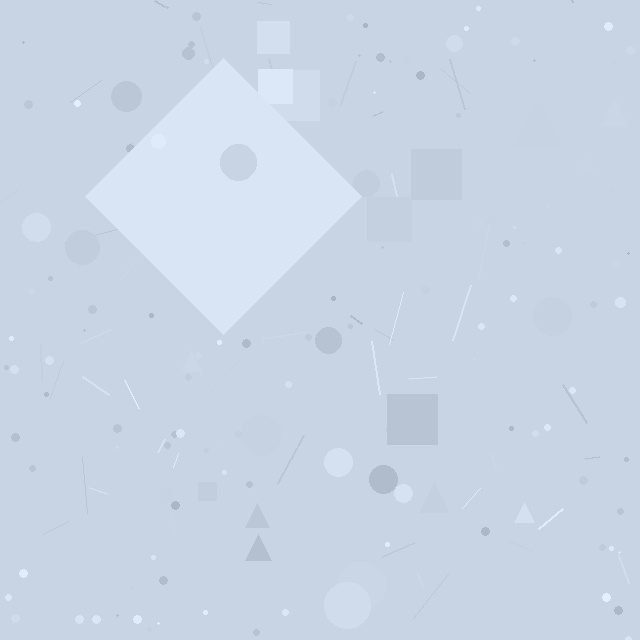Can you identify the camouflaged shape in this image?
The camouflaged shape is a diamond.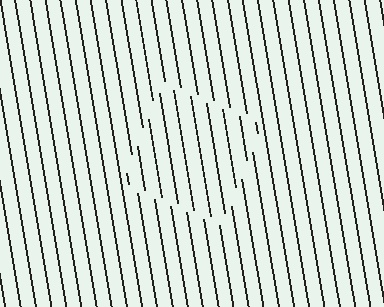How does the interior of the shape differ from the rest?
The interior of the shape contains the same grating, shifted by half a period — the contour is defined by the phase discontinuity where line-ends from the inner and outer gratings abut.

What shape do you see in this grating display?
An illusory square. The interior of the shape contains the same grating, shifted by half a period — the contour is defined by the phase discontinuity where line-ends from the inner and outer gratings abut.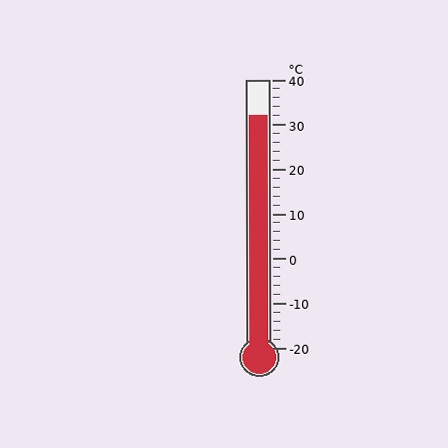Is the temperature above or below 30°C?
The temperature is above 30°C.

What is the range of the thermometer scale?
The thermometer scale ranges from -20°C to 40°C.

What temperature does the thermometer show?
The thermometer shows approximately 32°C.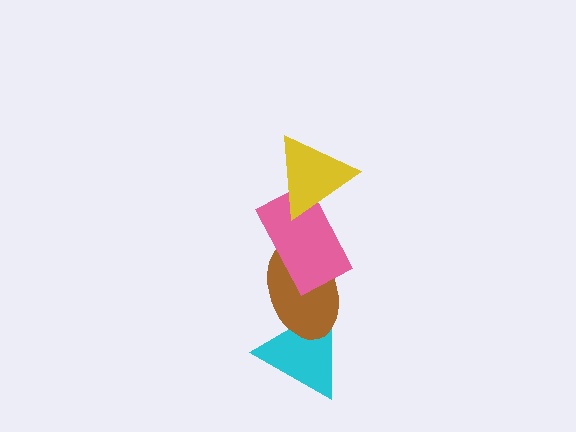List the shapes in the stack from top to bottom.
From top to bottom: the yellow triangle, the pink rectangle, the brown ellipse, the cyan triangle.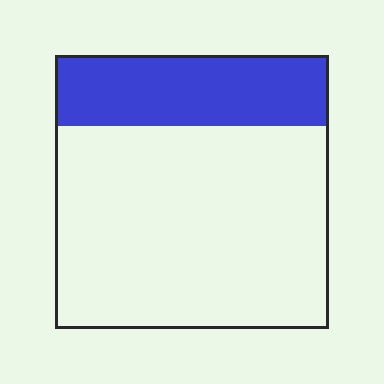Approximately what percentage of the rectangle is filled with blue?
Approximately 25%.